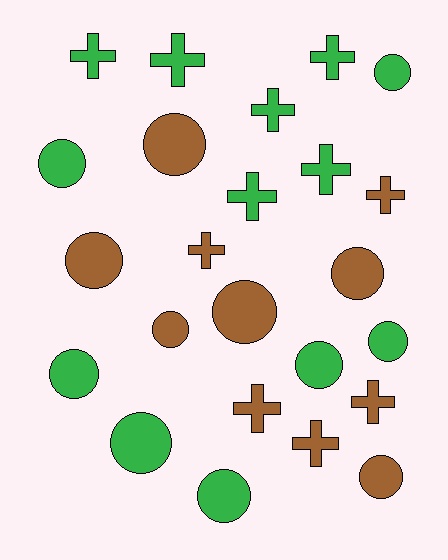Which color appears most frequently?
Green, with 13 objects.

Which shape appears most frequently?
Circle, with 13 objects.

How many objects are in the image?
There are 24 objects.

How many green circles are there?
There are 7 green circles.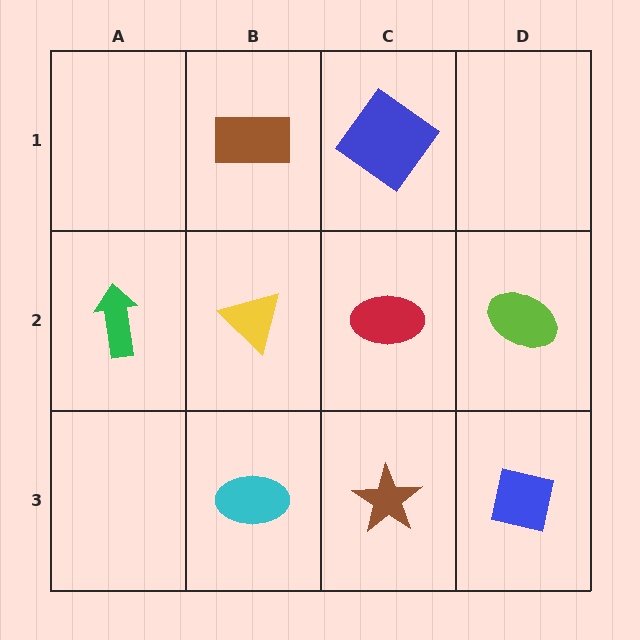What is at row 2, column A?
A green arrow.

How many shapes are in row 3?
3 shapes.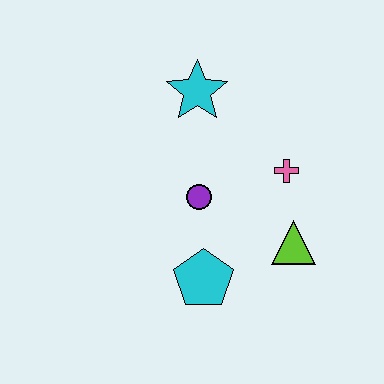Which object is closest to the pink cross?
The lime triangle is closest to the pink cross.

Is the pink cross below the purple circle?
No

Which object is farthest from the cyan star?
The cyan pentagon is farthest from the cyan star.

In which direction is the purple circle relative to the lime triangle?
The purple circle is to the left of the lime triangle.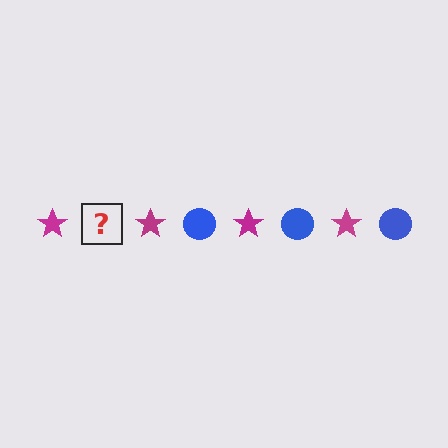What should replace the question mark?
The question mark should be replaced with a blue circle.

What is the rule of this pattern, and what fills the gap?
The rule is that the pattern alternates between magenta star and blue circle. The gap should be filled with a blue circle.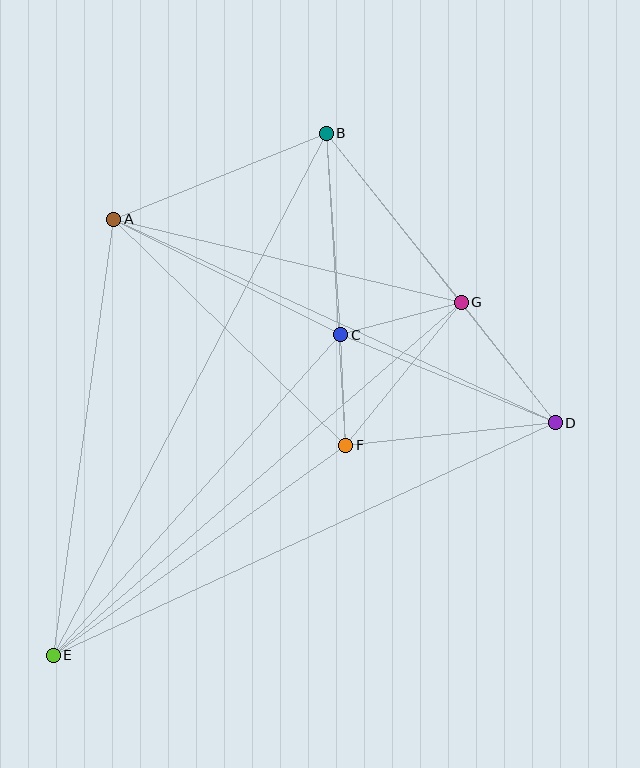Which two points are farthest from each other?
Points B and E are farthest from each other.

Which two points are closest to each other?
Points C and F are closest to each other.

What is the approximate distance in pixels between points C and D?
The distance between C and D is approximately 232 pixels.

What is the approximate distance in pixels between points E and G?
The distance between E and G is approximately 539 pixels.